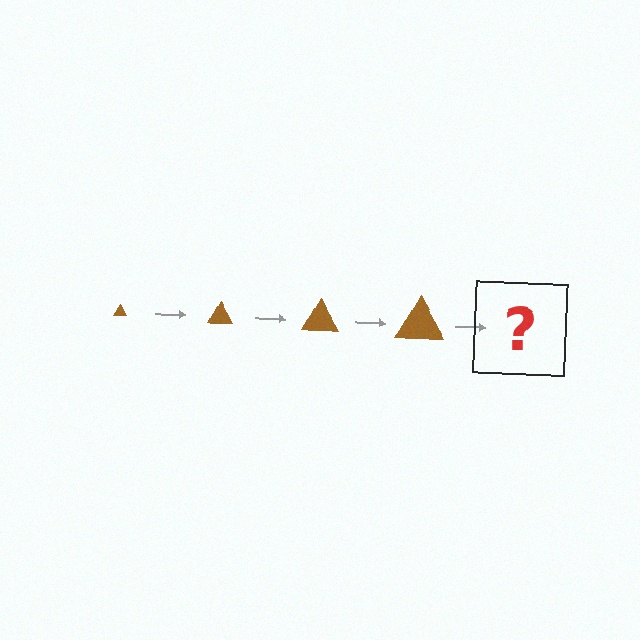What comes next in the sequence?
The next element should be a brown triangle, larger than the previous one.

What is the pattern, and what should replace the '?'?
The pattern is that the triangle gets progressively larger each step. The '?' should be a brown triangle, larger than the previous one.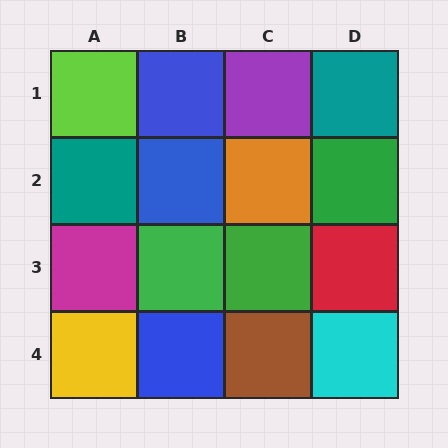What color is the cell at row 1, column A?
Lime.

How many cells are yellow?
1 cell is yellow.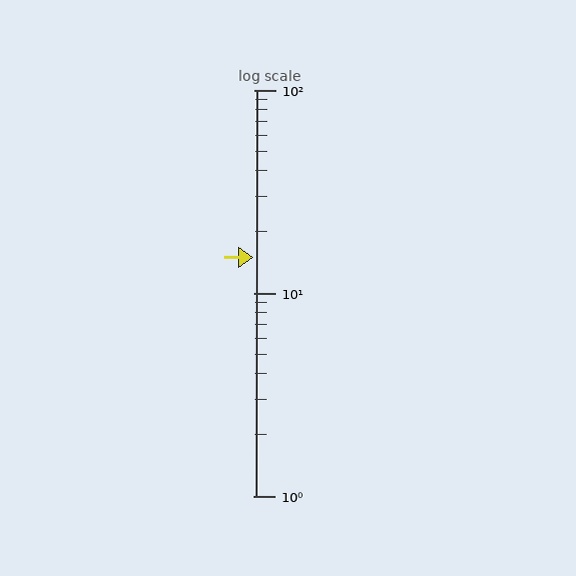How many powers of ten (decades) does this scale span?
The scale spans 2 decades, from 1 to 100.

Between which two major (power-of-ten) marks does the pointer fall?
The pointer is between 10 and 100.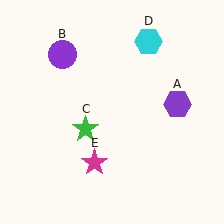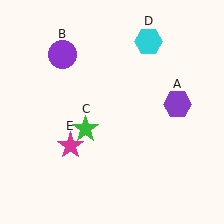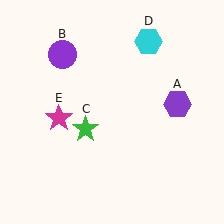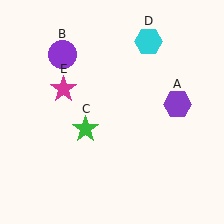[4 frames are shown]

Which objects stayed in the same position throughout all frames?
Purple hexagon (object A) and purple circle (object B) and green star (object C) and cyan hexagon (object D) remained stationary.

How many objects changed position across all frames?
1 object changed position: magenta star (object E).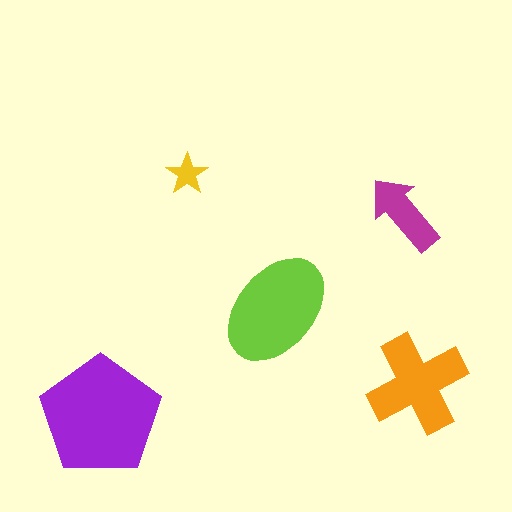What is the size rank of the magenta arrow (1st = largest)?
4th.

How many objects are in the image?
There are 5 objects in the image.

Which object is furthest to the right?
The orange cross is rightmost.